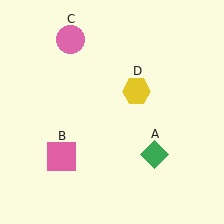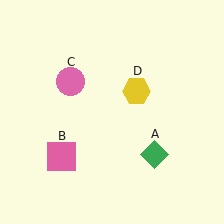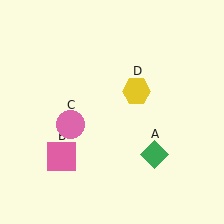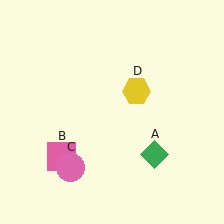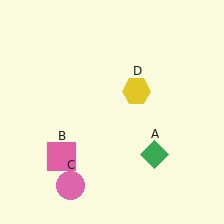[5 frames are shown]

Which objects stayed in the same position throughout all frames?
Green diamond (object A) and pink square (object B) and yellow hexagon (object D) remained stationary.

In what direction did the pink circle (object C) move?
The pink circle (object C) moved down.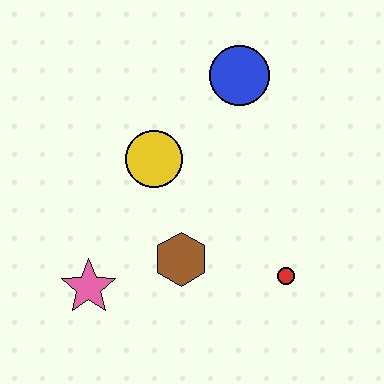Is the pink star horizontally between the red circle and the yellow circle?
No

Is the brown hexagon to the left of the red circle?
Yes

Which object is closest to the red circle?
The brown hexagon is closest to the red circle.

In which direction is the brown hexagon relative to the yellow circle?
The brown hexagon is below the yellow circle.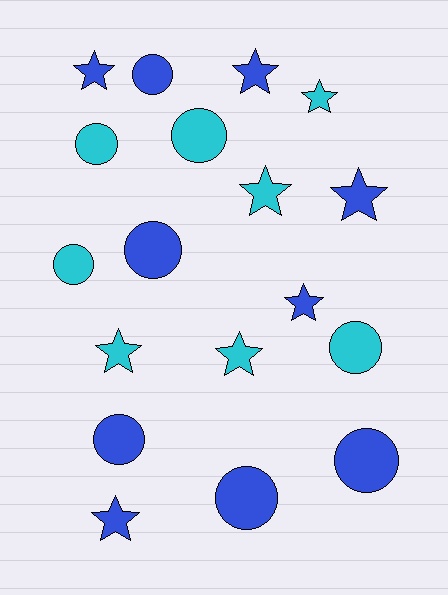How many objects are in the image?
There are 18 objects.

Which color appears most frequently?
Blue, with 10 objects.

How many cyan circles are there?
There are 4 cyan circles.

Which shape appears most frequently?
Circle, with 9 objects.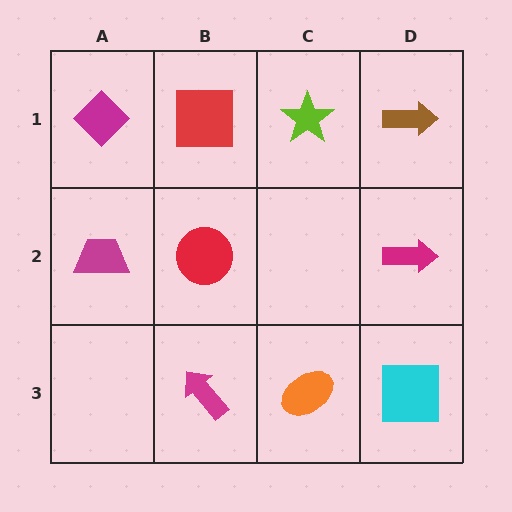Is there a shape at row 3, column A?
No, that cell is empty.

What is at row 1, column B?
A red square.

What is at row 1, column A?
A magenta diamond.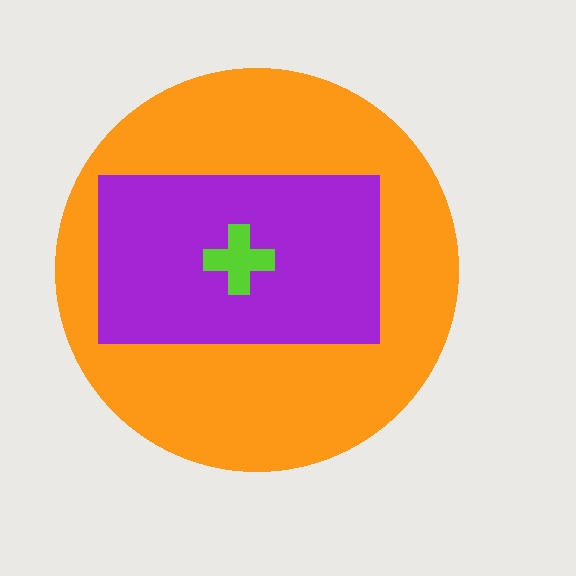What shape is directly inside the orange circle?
The purple rectangle.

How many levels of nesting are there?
3.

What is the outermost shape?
The orange circle.